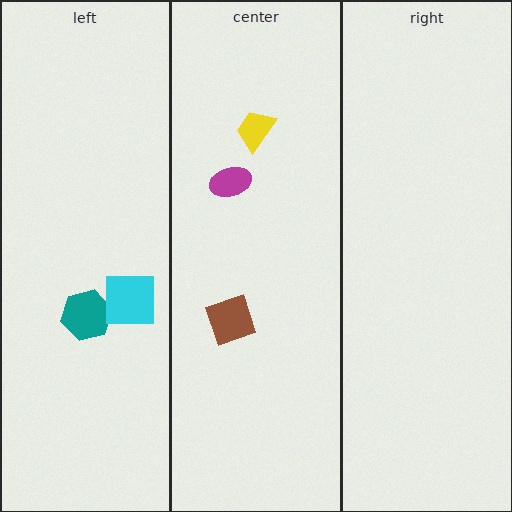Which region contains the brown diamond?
The center region.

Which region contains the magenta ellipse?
The center region.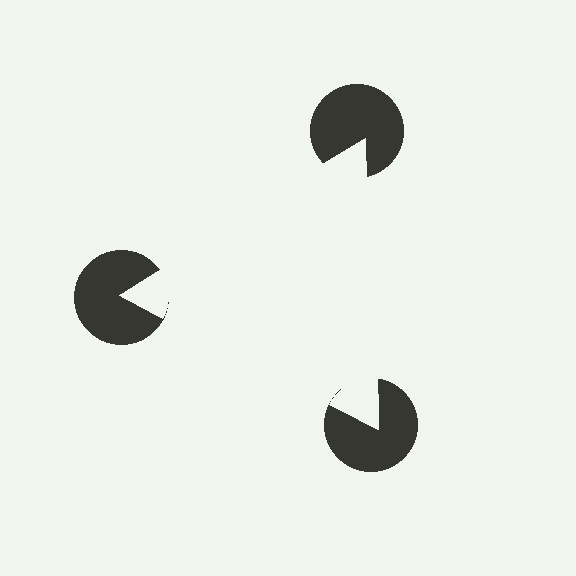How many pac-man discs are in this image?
There are 3 — one at each vertex of the illusory triangle.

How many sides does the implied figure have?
3 sides.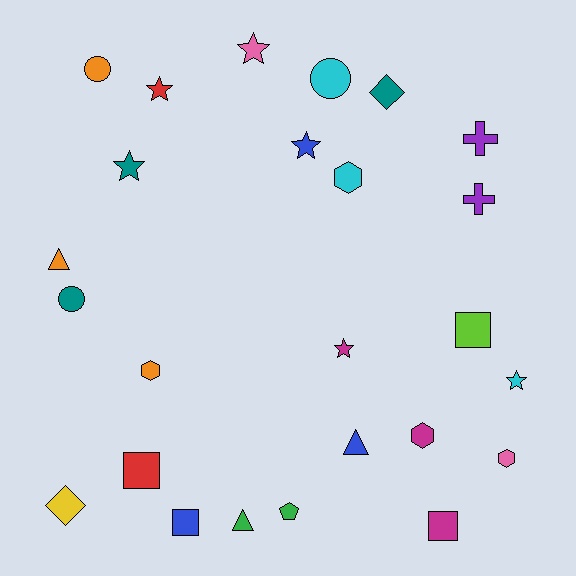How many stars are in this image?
There are 6 stars.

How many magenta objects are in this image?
There are 3 magenta objects.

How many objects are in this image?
There are 25 objects.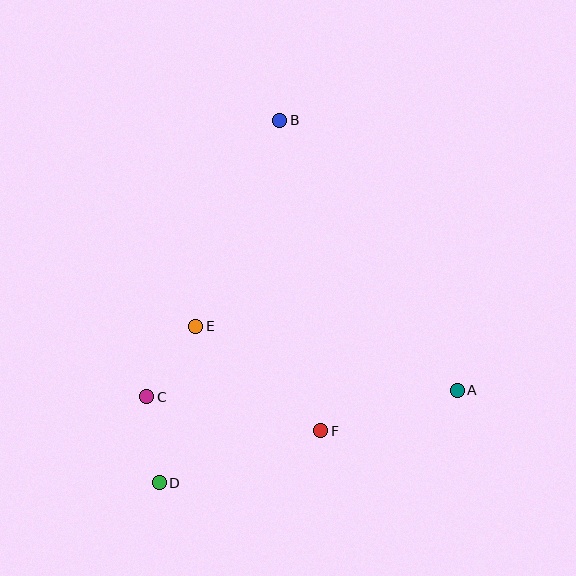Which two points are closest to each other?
Points C and E are closest to each other.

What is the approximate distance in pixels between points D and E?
The distance between D and E is approximately 161 pixels.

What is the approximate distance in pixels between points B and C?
The distance between B and C is approximately 307 pixels.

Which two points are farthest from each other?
Points B and D are farthest from each other.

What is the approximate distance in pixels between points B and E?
The distance between B and E is approximately 222 pixels.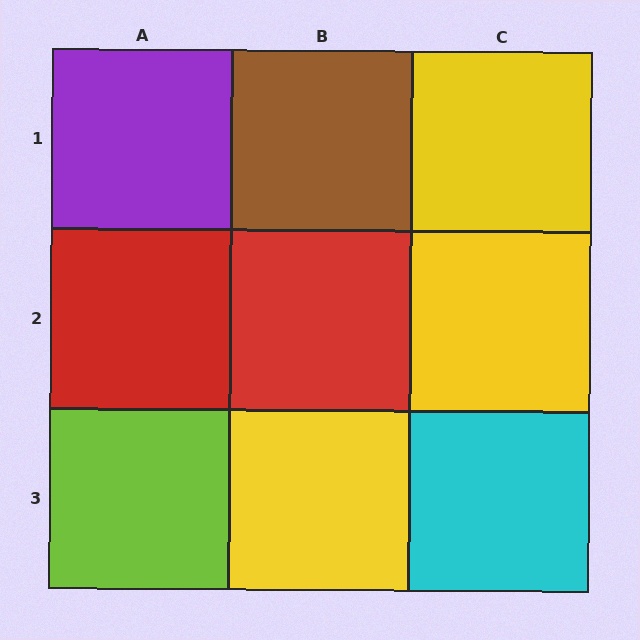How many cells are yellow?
3 cells are yellow.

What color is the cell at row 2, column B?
Red.